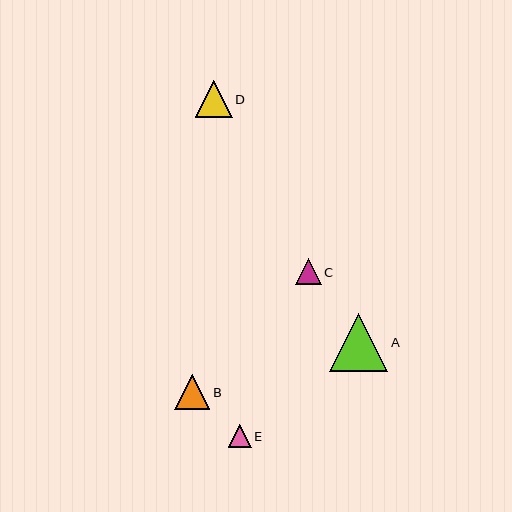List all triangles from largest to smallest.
From largest to smallest: A, D, B, C, E.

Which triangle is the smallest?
Triangle E is the smallest with a size of approximately 23 pixels.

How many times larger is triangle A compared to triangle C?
Triangle A is approximately 2.3 times the size of triangle C.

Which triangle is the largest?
Triangle A is the largest with a size of approximately 58 pixels.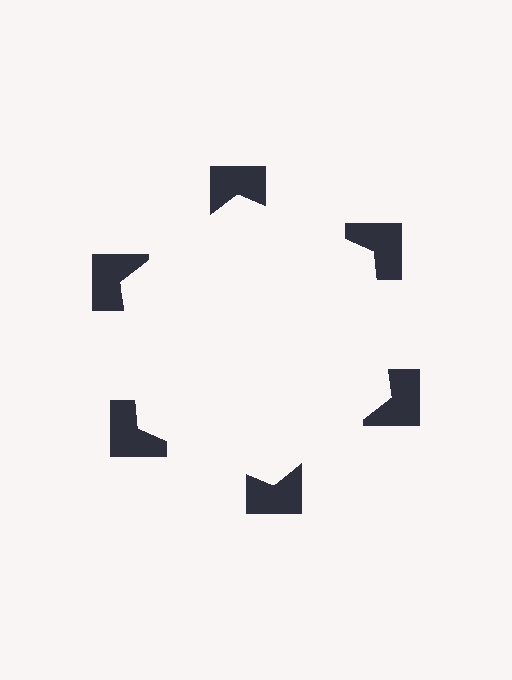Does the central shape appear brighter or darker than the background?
It typically appears slightly brighter than the background, even though no actual brightness change is drawn.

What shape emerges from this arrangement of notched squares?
An illusory hexagon — its edges are inferred from the aligned wedge cuts in the notched squares, not physically drawn.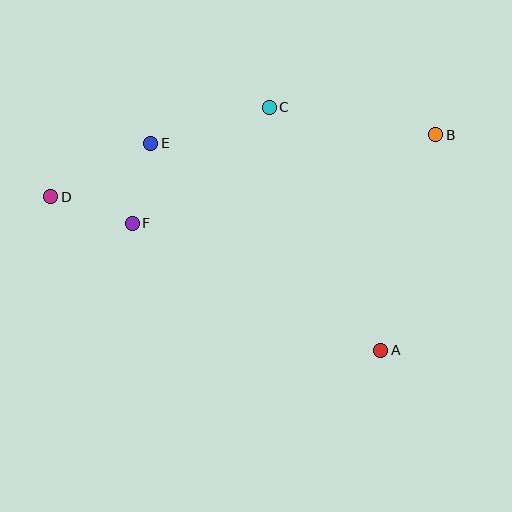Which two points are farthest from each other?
Points B and D are farthest from each other.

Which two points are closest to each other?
Points E and F are closest to each other.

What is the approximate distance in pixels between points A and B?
The distance between A and B is approximately 222 pixels.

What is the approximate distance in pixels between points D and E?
The distance between D and E is approximately 114 pixels.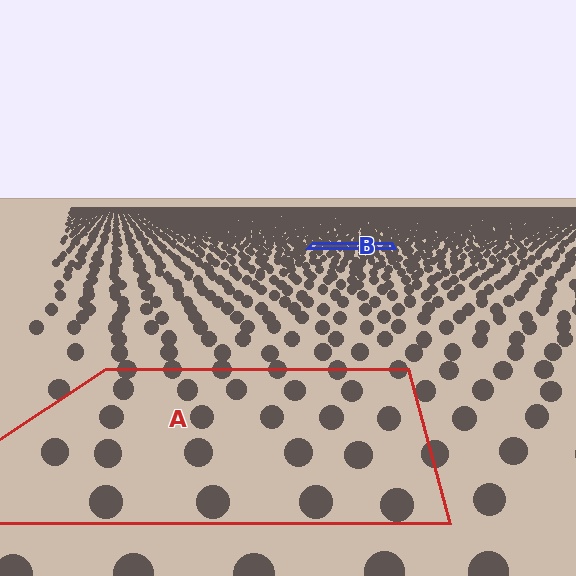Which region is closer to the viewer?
Region A is closer. The texture elements there are larger and more spread out.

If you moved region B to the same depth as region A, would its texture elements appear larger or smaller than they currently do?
They would appear larger. At a closer depth, the same texture elements are projected at a bigger on-screen size.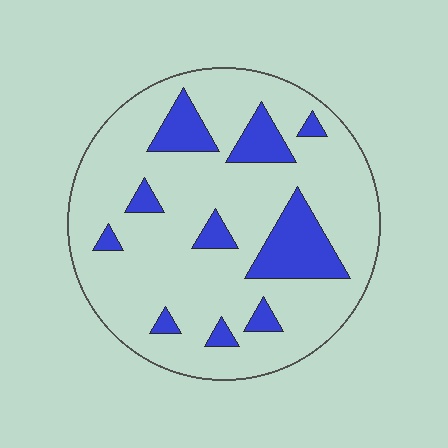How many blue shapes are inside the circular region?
10.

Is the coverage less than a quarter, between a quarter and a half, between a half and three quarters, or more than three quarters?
Less than a quarter.